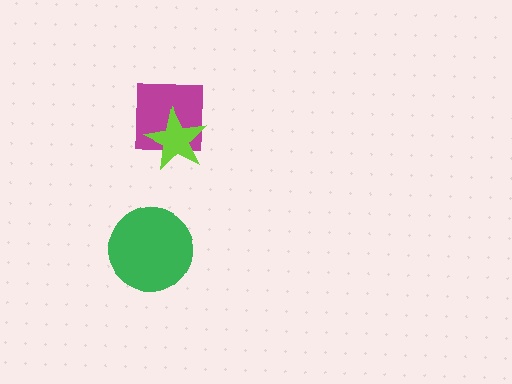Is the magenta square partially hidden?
Yes, it is partially covered by another shape.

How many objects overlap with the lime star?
1 object overlaps with the lime star.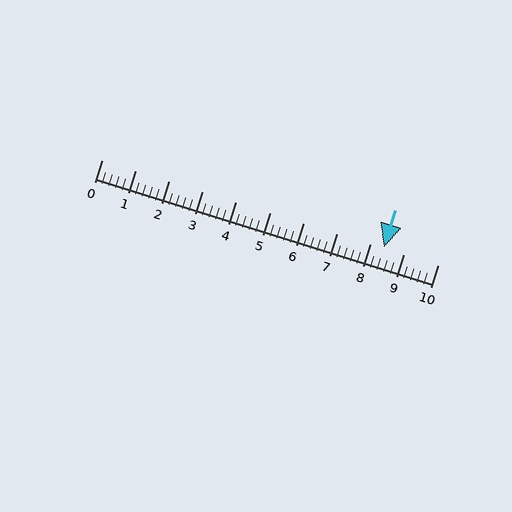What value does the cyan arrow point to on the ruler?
The cyan arrow points to approximately 8.4.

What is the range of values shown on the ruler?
The ruler shows values from 0 to 10.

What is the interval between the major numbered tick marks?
The major tick marks are spaced 1 units apart.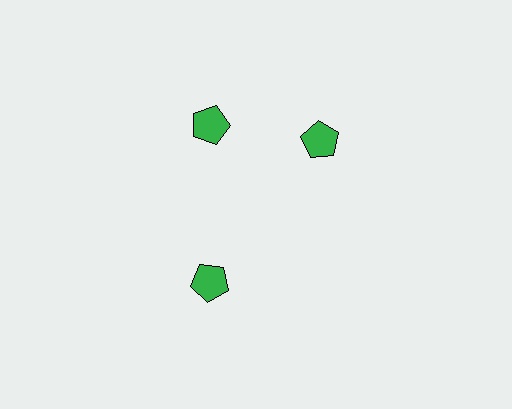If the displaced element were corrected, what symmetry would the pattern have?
It would have 3-fold rotational symmetry — the pattern would map onto itself every 120 degrees.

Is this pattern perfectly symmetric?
No. The 3 green pentagons are arranged in a ring, but one element near the 3 o'clock position is rotated out of alignment along the ring, breaking the 3-fold rotational symmetry.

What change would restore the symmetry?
The symmetry would be restored by rotating it back into even spacing with its neighbors so that all 3 pentagons sit at equal angles and equal distance from the center.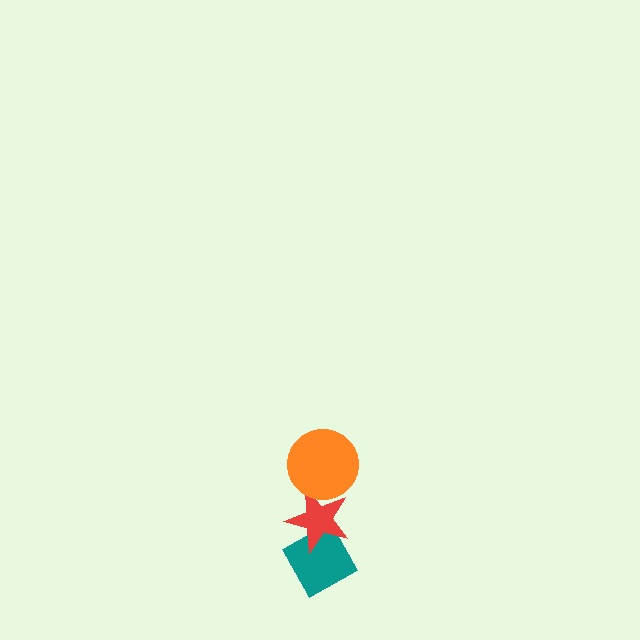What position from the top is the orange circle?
The orange circle is 1st from the top.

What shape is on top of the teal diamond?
The red star is on top of the teal diamond.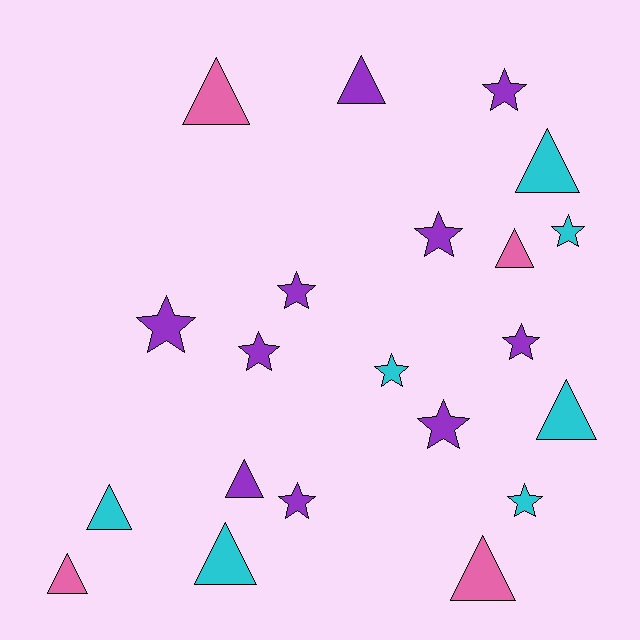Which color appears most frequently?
Purple, with 10 objects.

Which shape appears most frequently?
Star, with 11 objects.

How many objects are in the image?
There are 21 objects.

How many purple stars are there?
There are 8 purple stars.